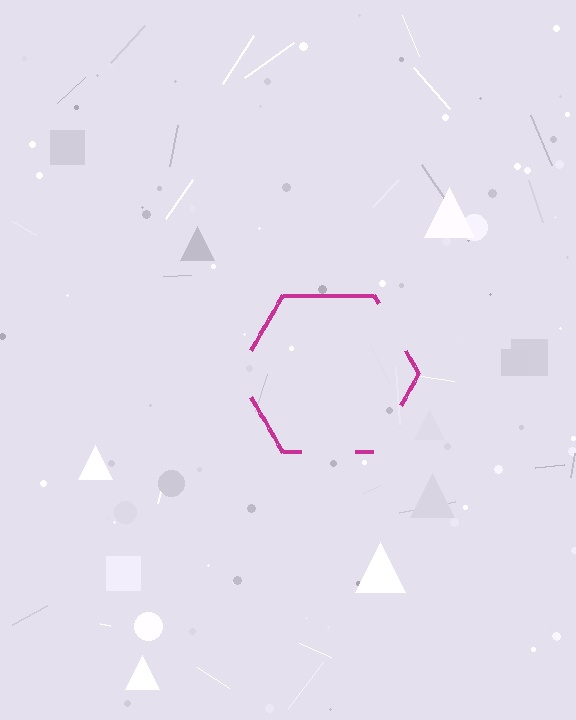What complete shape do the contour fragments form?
The contour fragments form a hexagon.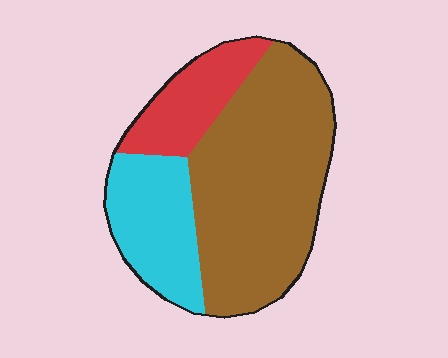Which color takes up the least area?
Red, at roughly 20%.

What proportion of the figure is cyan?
Cyan covers around 25% of the figure.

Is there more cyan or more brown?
Brown.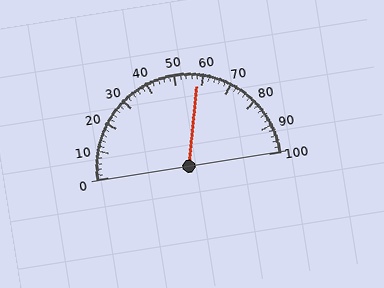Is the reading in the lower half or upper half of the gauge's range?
The reading is in the upper half of the range (0 to 100).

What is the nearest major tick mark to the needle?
The nearest major tick mark is 60.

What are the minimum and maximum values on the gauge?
The gauge ranges from 0 to 100.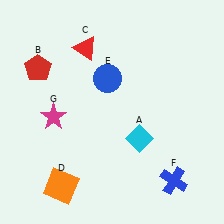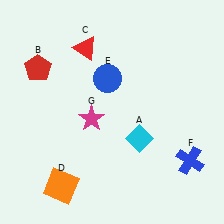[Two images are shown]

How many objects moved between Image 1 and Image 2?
2 objects moved between the two images.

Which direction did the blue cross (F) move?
The blue cross (F) moved up.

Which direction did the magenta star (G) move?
The magenta star (G) moved right.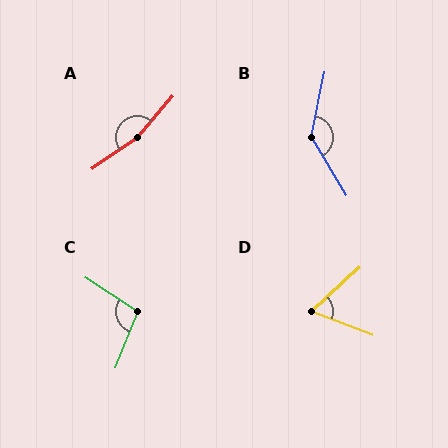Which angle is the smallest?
D, at approximately 63 degrees.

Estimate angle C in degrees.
Approximately 101 degrees.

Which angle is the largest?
A, at approximately 165 degrees.